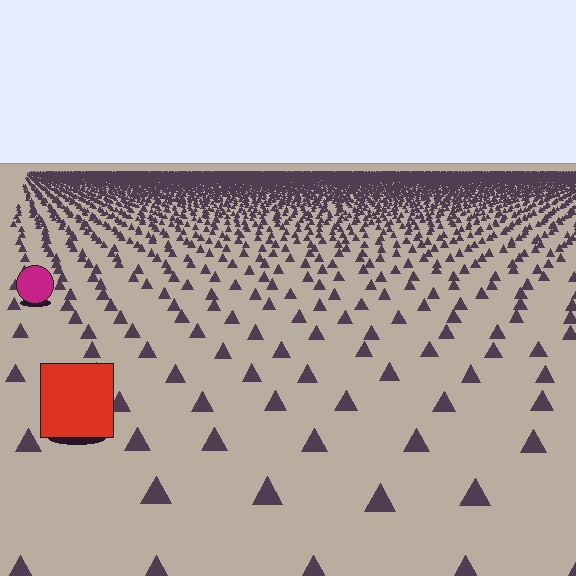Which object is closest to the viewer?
The red square is closest. The texture marks near it are larger and more spread out.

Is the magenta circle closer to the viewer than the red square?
No. The red square is closer — you can tell from the texture gradient: the ground texture is coarser near it.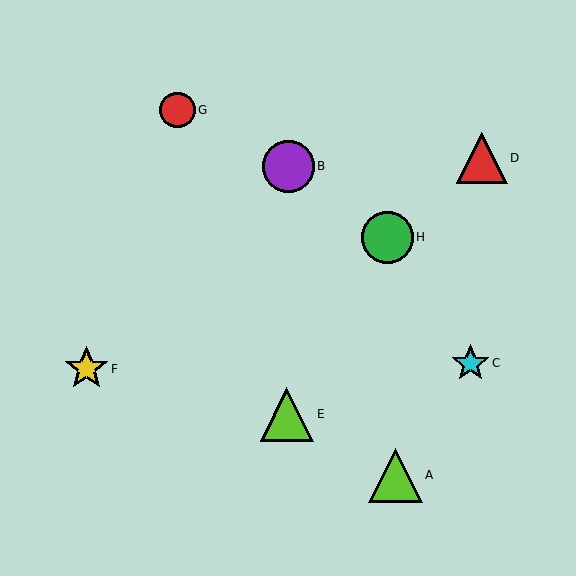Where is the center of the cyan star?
The center of the cyan star is at (471, 363).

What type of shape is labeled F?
Shape F is a yellow star.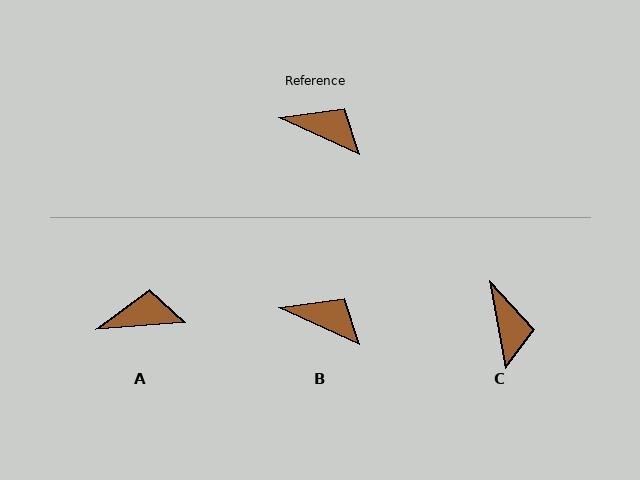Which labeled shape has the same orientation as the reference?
B.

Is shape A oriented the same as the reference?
No, it is off by about 29 degrees.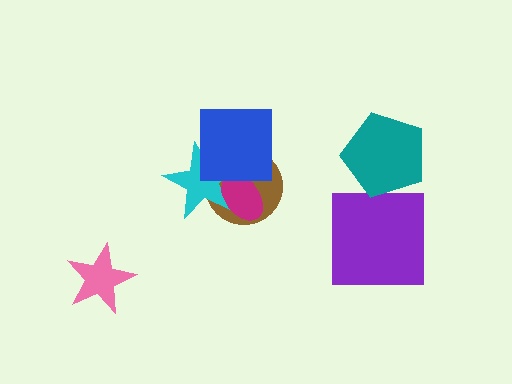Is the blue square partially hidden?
No, no other shape covers it.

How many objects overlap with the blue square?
3 objects overlap with the blue square.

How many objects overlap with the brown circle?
3 objects overlap with the brown circle.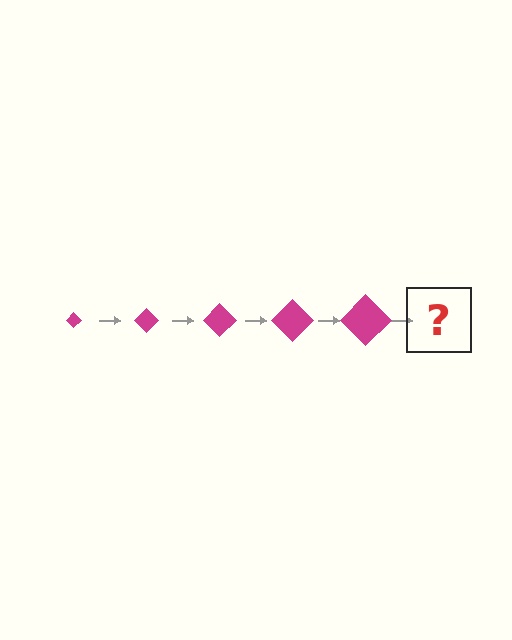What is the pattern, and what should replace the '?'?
The pattern is that the diamond gets progressively larger each step. The '?' should be a magenta diamond, larger than the previous one.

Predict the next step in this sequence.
The next step is a magenta diamond, larger than the previous one.